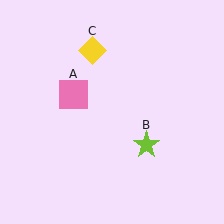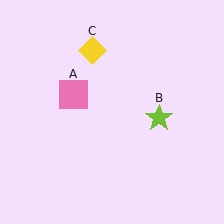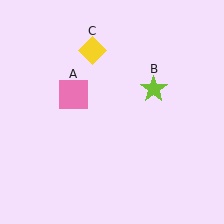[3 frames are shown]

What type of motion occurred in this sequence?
The lime star (object B) rotated counterclockwise around the center of the scene.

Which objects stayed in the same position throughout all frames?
Pink square (object A) and yellow diamond (object C) remained stationary.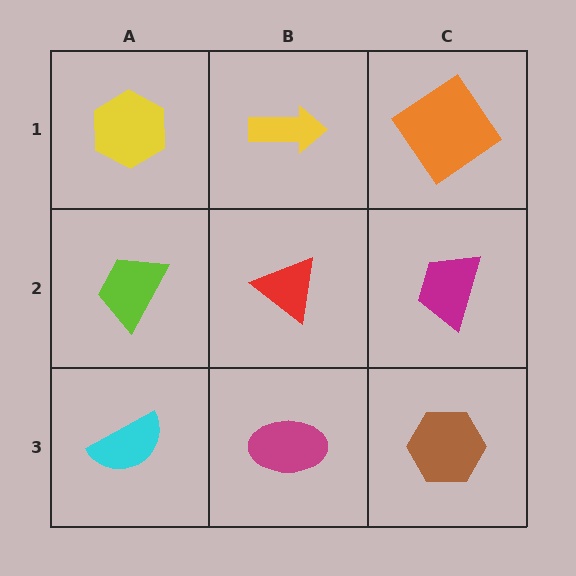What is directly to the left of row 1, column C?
A yellow arrow.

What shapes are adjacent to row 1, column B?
A red triangle (row 2, column B), a yellow hexagon (row 1, column A), an orange diamond (row 1, column C).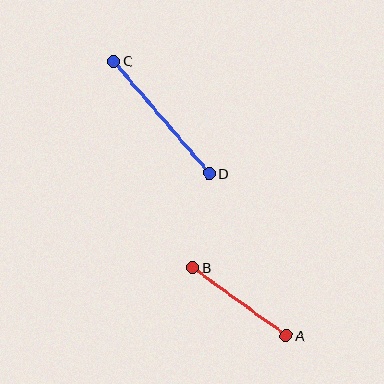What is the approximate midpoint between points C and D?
The midpoint is at approximately (161, 117) pixels.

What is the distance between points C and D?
The distance is approximately 147 pixels.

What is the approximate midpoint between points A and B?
The midpoint is at approximately (240, 302) pixels.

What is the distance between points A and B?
The distance is approximately 116 pixels.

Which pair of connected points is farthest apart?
Points C and D are farthest apart.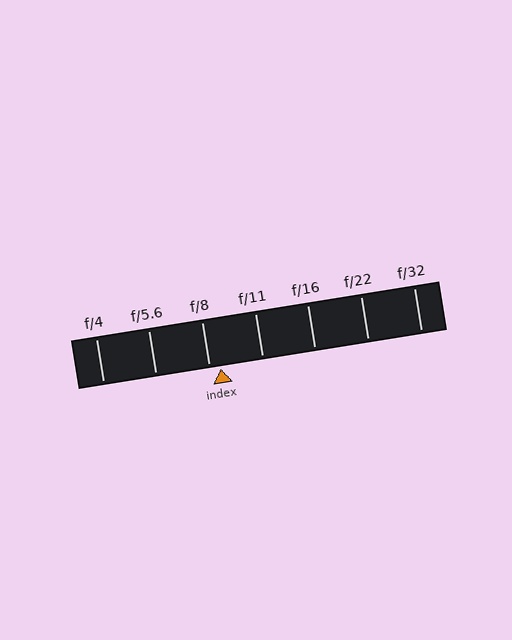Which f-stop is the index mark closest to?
The index mark is closest to f/8.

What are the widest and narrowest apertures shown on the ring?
The widest aperture shown is f/4 and the narrowest is f/32.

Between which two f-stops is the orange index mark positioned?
The index mark is between f/8 and f/11.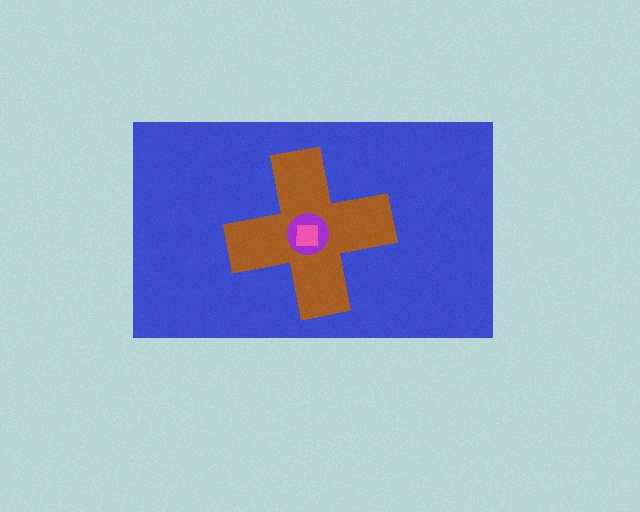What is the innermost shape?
The pink square.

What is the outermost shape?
The blue rectangle.